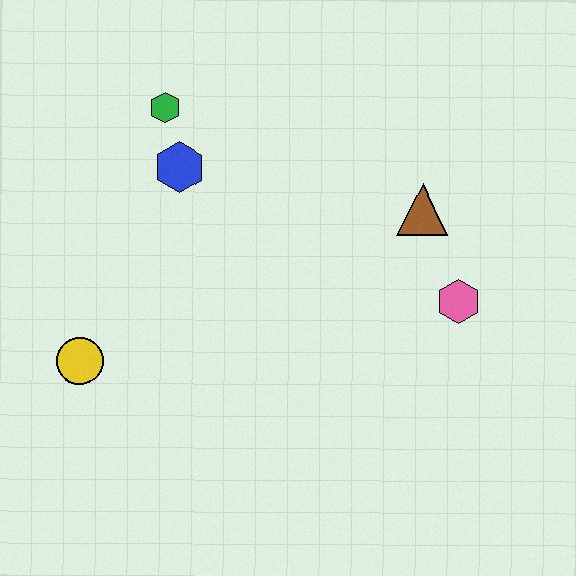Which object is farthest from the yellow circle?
The pink hexagon is farthest from the yellow circle.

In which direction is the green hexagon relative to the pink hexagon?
The green hexagon is to the left of the pink hexagon.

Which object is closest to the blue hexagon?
The green hexagon is closest to the blue hexagon.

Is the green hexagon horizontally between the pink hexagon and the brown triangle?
No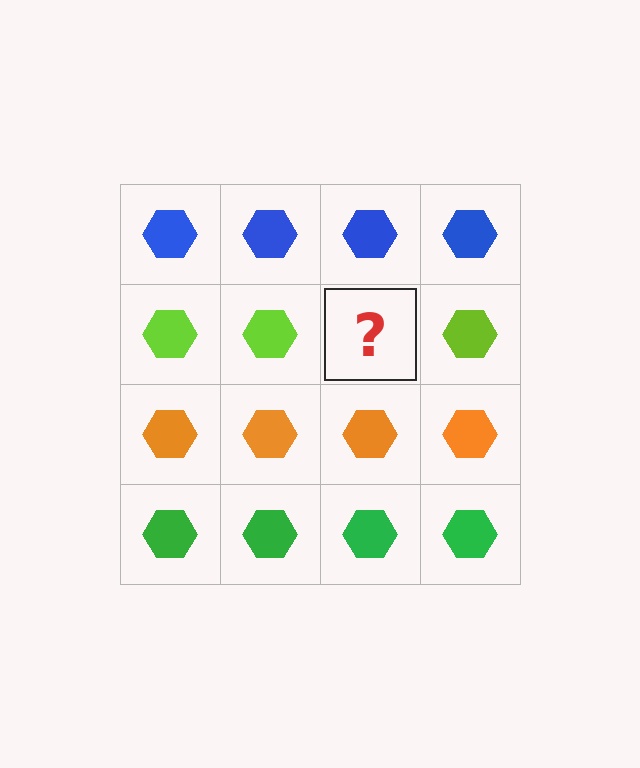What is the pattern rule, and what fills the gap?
The rule is that each row has a consistent color. The gap should be filled with a lime hexagon.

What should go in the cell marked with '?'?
The missing cell should contain a lime hexagon.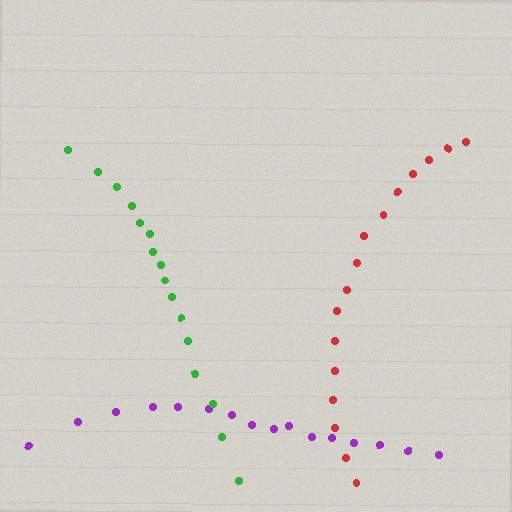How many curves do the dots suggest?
There are 3 distinct paths.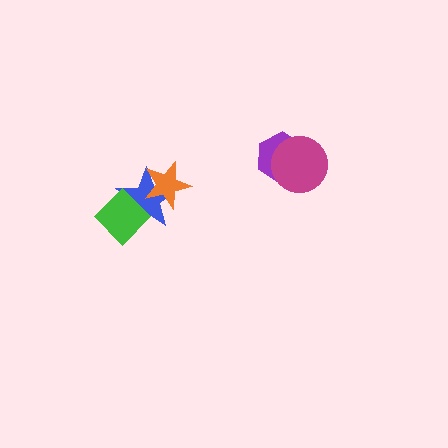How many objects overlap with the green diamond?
1 object overlaps with the green diamond.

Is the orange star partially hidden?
No, no other shape covers it.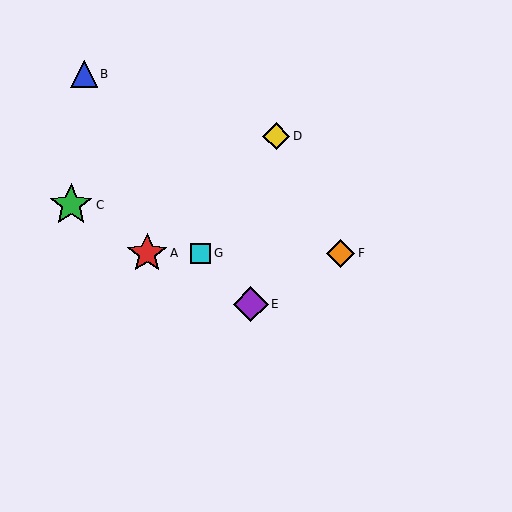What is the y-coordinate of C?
Object C is at y≈205.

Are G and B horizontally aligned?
No, G is at y≈253 and B is at y≈74.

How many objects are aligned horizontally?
3 objects (A, F, G) are aligned horizontally.